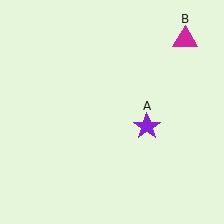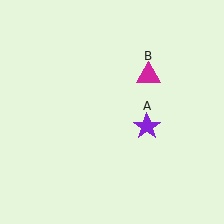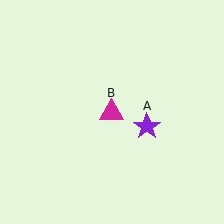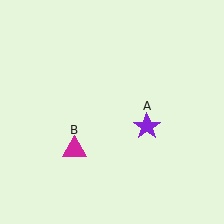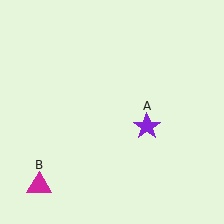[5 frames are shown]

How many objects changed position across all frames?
1 object changed position: magenta triangle (object B).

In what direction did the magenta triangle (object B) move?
The magenta triangle (object B) moved down and to the left.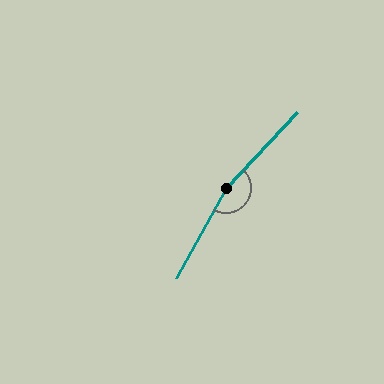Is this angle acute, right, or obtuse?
It is obtuse.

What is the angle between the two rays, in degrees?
Approximately 165 degrees.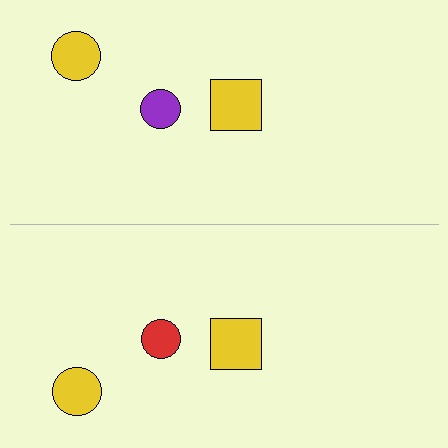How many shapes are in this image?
There are 6 shapes in this image.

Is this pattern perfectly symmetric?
No, the pattern is not perfectly symmetric. The red circle on the bottom side breaks the symmetry — its mirror counterpart is purple.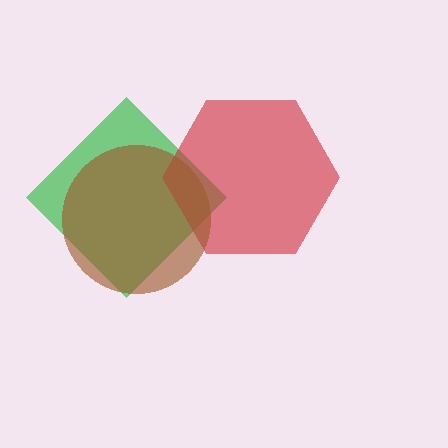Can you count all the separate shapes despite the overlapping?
Yes, there are 3 separate shapes.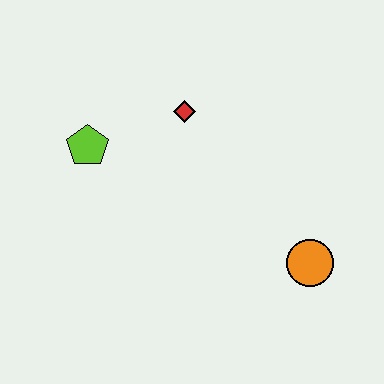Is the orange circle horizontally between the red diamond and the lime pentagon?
No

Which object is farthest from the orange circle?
The lime pentagon is farthest from the orange circle.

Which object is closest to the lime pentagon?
The red diamond is closest to the lime pentagon.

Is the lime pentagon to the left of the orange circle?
Yes